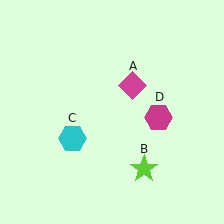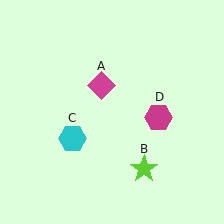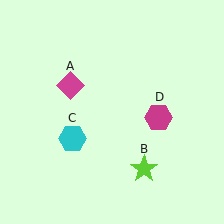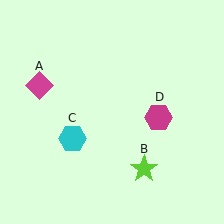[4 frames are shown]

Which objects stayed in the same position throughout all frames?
Lime star (object B) and cyan hexagon (object C) and magenta hexagon (object D) remained stationary.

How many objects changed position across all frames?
1 object changed position: magenta diamond (object A).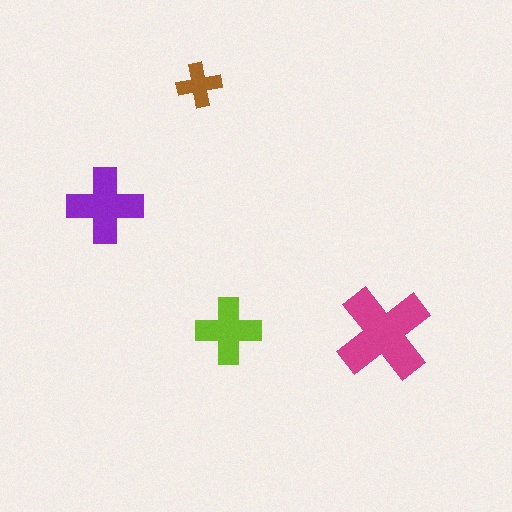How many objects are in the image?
There are 4 objects in the image.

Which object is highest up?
The brown cross is topmost.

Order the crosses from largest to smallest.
the magenta one, the purple one, the lime one, the brown one.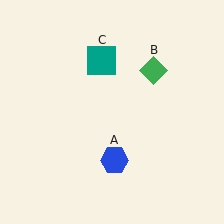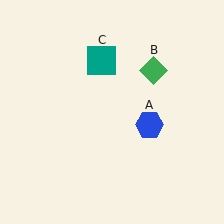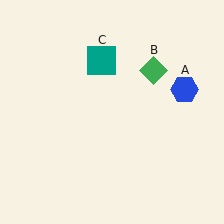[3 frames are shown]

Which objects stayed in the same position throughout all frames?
Green diamond (object B) and teal square (object C) remained stationary.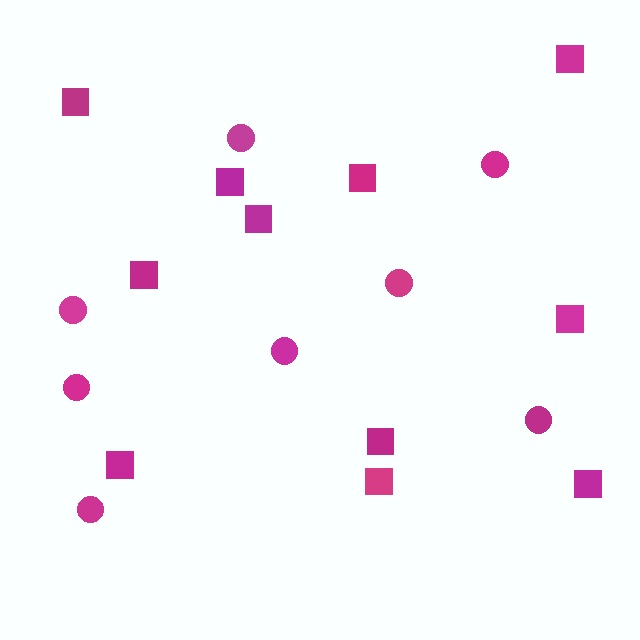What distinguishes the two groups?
There are 2 groups: one group of circles (8) and one group of squares (11).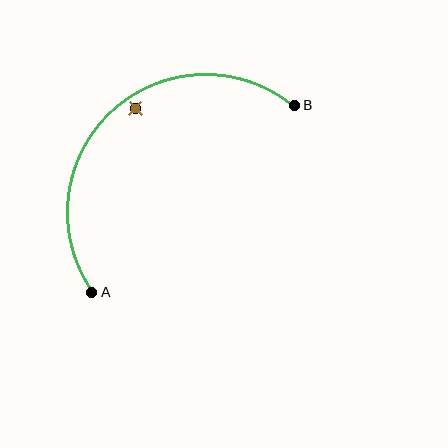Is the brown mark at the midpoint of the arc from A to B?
No — the brown mark does not lie on the arc at all. It sits slightly inside the curve.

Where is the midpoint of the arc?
The arc midpoint is the point on the curve farthest from the straight line joining A and B. It sits above and to the left of that line.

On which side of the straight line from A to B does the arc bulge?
The arc bulges above and to the left of the straight line connecting A and B.